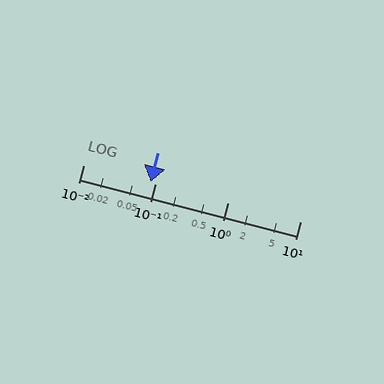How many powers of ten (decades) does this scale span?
The scale spans 3 decades, from 0.01 to 10.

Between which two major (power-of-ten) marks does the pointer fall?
The pointer is between 0.01 and 0.1.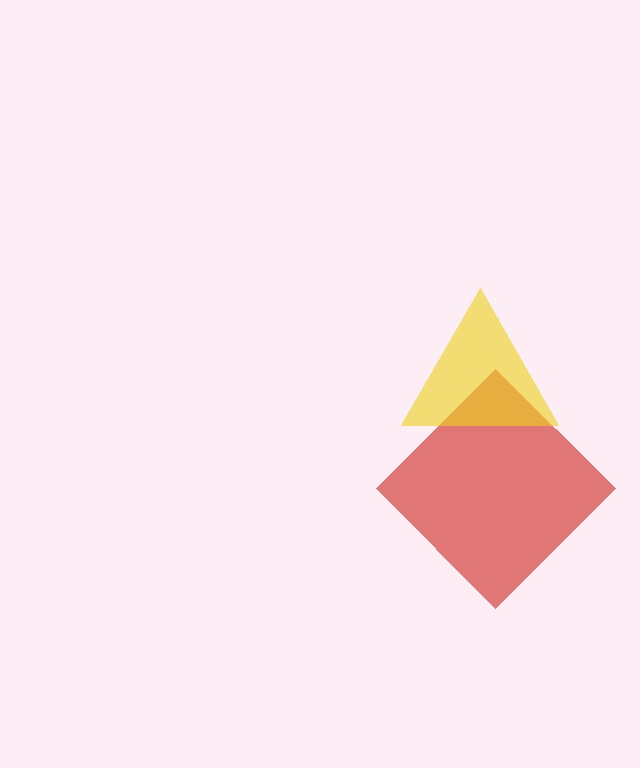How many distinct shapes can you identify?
There are 2 distinct shapes: a red diamond, a yellow triangle.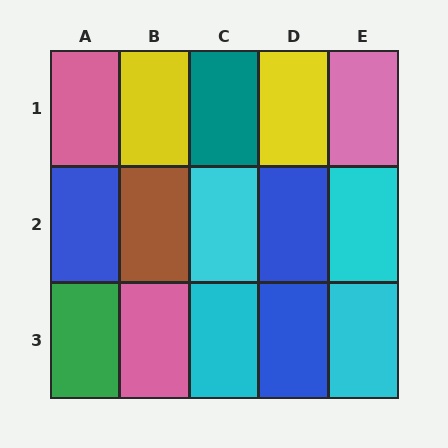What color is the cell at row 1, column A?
Pink.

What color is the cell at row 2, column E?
Cyan.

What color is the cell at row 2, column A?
Blue.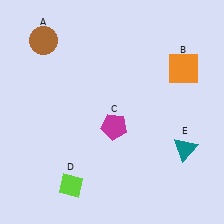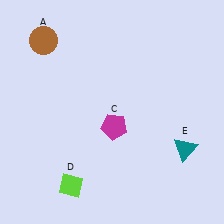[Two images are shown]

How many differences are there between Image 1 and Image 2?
There is 1 difference between the two images.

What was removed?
The orange square (B) was removed in Image 2.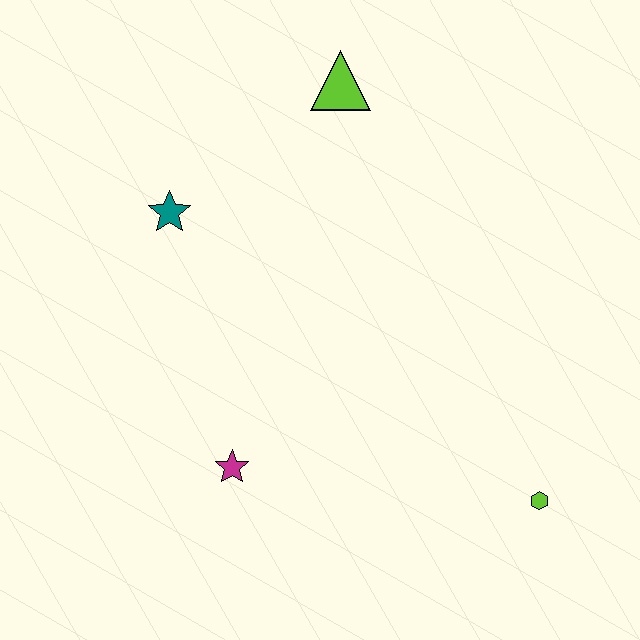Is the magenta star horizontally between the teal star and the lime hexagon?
Yes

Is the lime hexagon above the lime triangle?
No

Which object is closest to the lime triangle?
The teal star is closest to the lime triangle.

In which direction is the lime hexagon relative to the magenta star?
The lime hexagon is to the right of the magenta star.